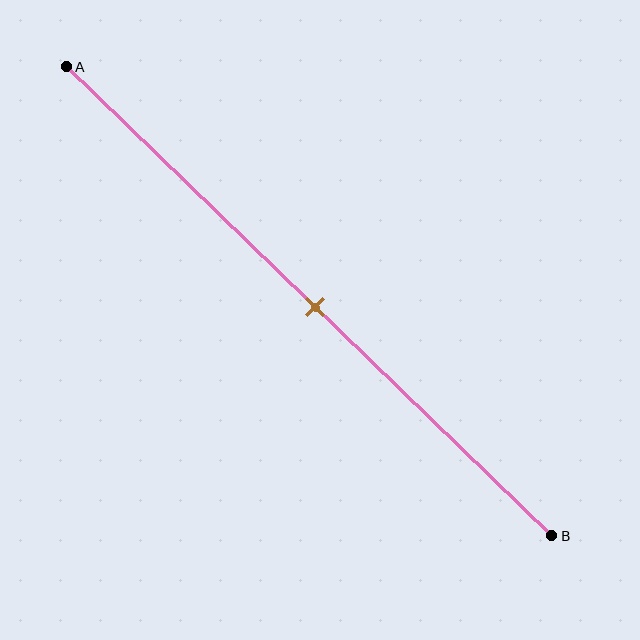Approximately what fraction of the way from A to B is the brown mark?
The brown mark is approximately 50% of the way from A to B.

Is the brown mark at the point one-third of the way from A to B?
No, the mark is at about 50% from A, not at the 33% one-third point.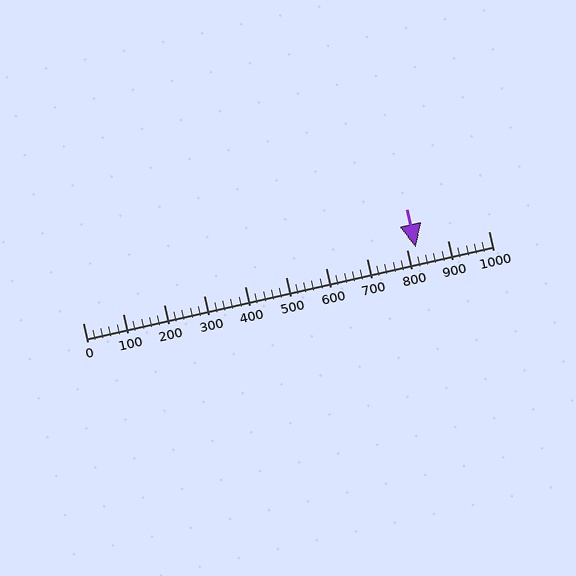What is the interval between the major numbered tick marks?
The major tick marks are spaced 100 units apart.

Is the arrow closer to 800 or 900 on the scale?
The arrow is closer to 800.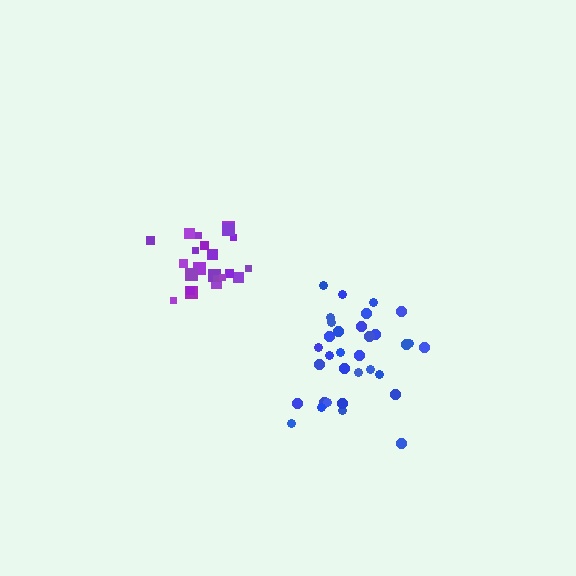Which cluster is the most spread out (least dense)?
Blue.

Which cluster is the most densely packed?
Purple.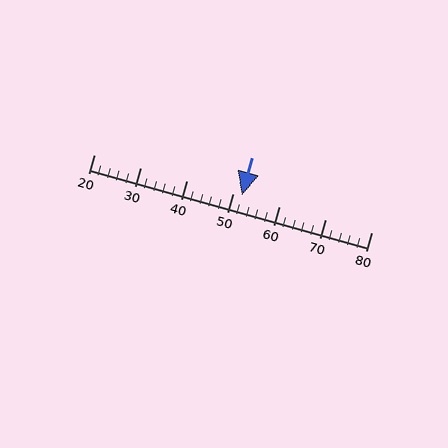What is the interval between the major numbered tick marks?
The major tick marks are spaced 10 units apart.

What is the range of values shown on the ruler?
The ruler shows values from 20 to 80.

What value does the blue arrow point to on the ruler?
The blue arrow points to approximately 52.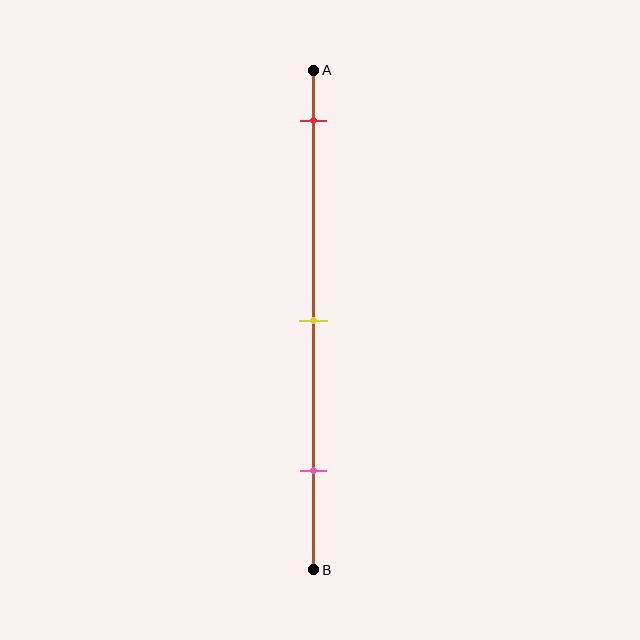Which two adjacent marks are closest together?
The yellow and pink marks are the closest adjacent pair.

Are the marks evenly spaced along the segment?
Yes, the marks are approximately evenly spaced.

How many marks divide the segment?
There are 3 marks dividing the segment.